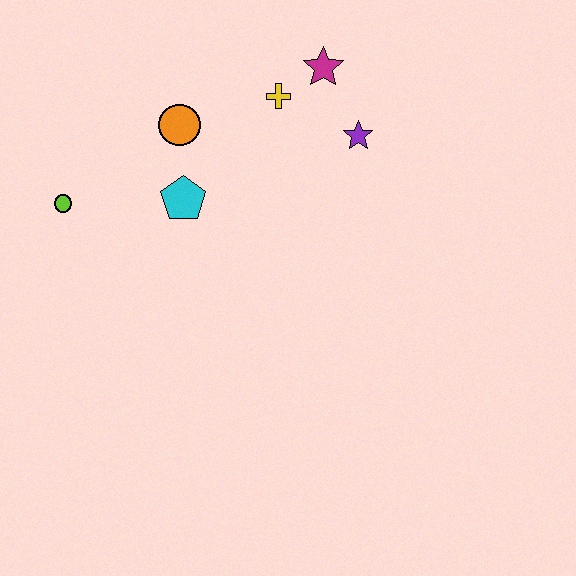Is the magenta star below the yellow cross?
No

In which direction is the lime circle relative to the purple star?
The lime circle is to the left of the purple star.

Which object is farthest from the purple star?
The lime circle is farthest from the purple star.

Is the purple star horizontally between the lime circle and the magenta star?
No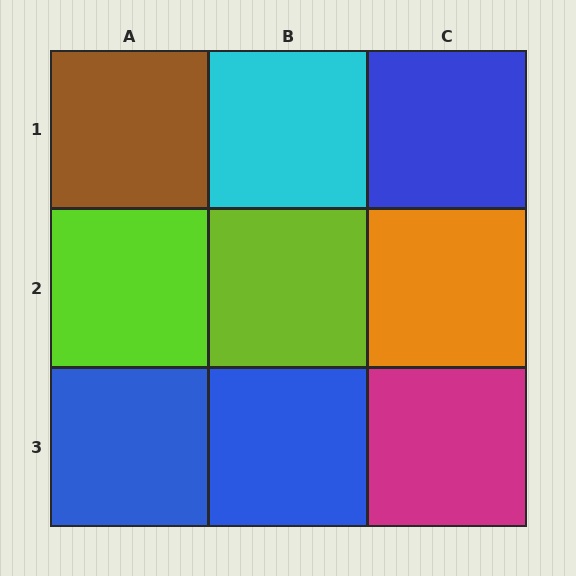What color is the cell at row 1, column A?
Brown.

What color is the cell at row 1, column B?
Cyan.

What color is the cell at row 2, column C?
Orange.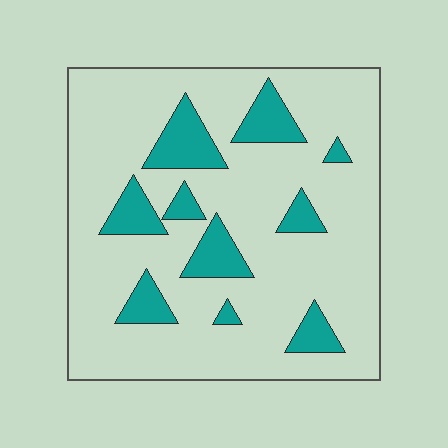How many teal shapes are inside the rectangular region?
10.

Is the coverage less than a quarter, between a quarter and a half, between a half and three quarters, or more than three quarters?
Less than a quarter.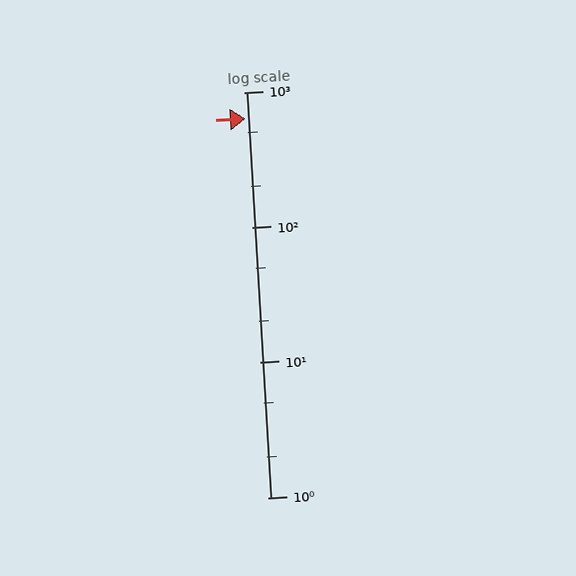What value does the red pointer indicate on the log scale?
The pointer indicates approximately 640.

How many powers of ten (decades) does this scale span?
The scale spans 3 decades, from 1 to 1000.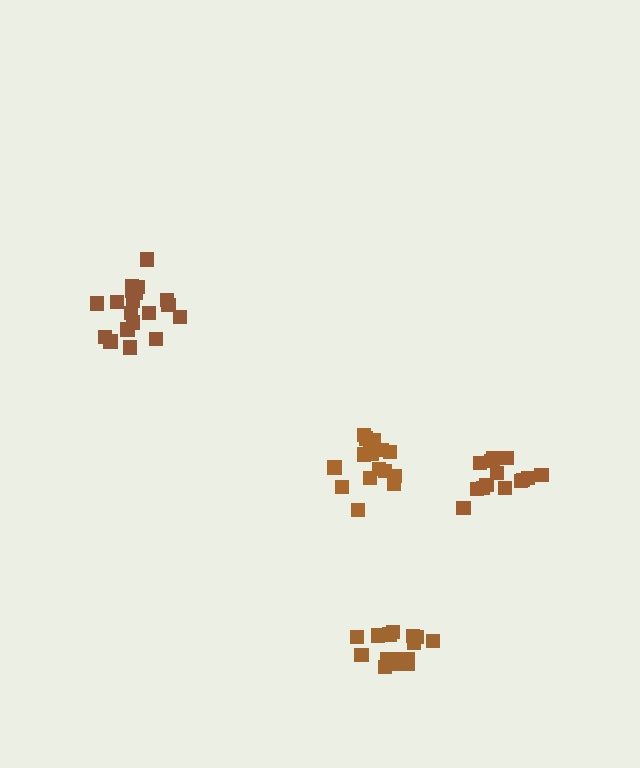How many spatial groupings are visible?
There are 4 spatial groupings.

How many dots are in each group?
Group 1: 15 dots, Group 2: 17 dots, Group 3: 19 dots, Group 4: 15 dots (66 total).